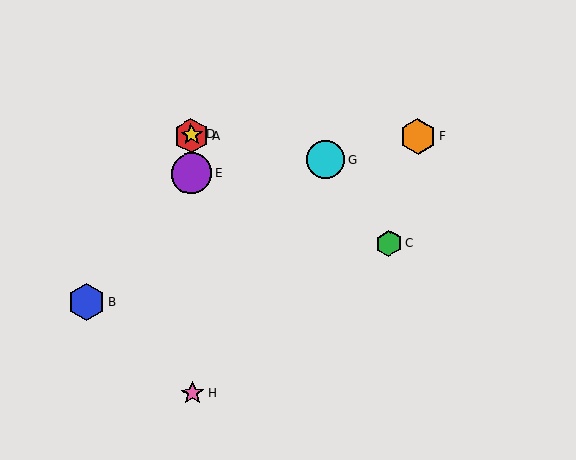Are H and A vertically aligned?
Yes, both are at x≈192.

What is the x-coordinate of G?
Object G is at x≈325.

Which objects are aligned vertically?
Objects A, D, E, H are aligned vertically.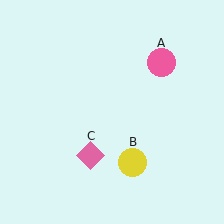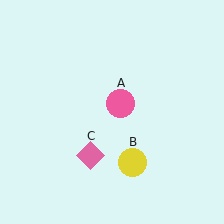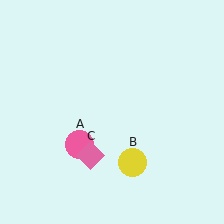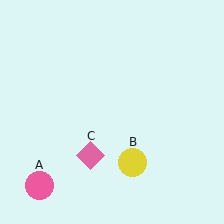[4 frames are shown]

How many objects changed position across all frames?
1 object changed position: pink circle (object A).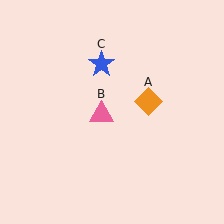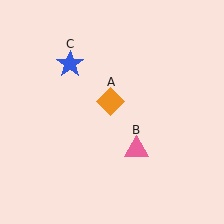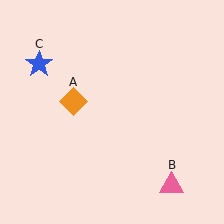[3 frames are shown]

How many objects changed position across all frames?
3 objects changed position: orange diamond (object A), pink triangle (object B), blue star (object C).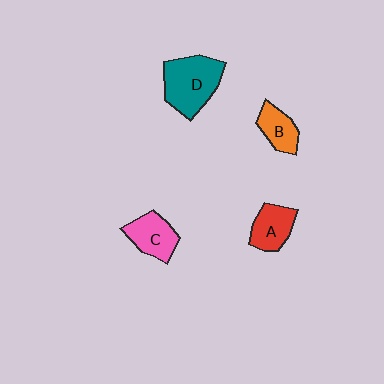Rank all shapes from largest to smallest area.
From largest to smallest: D (teal), C (pink), A (red), B (orange).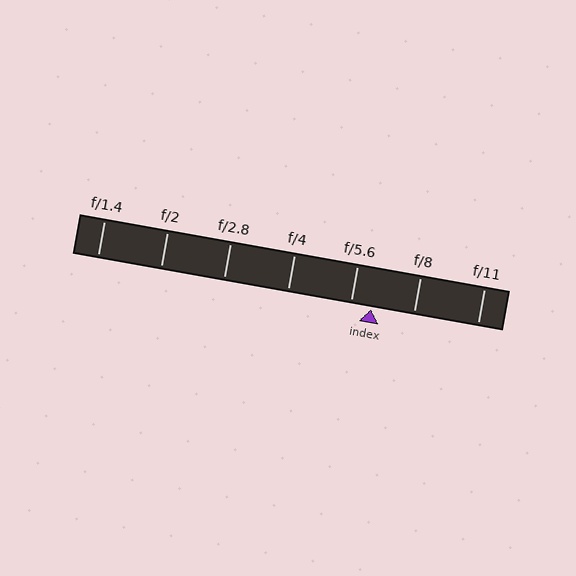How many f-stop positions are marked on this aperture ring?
There are 7 f-stop positions marked.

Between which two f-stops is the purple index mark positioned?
The index mark is between f/5.6 and f/8.